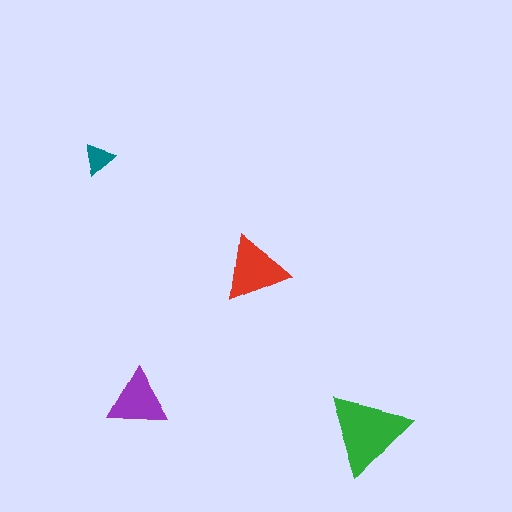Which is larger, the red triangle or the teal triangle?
The red one.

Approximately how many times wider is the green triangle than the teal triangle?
About 2.5 times wider.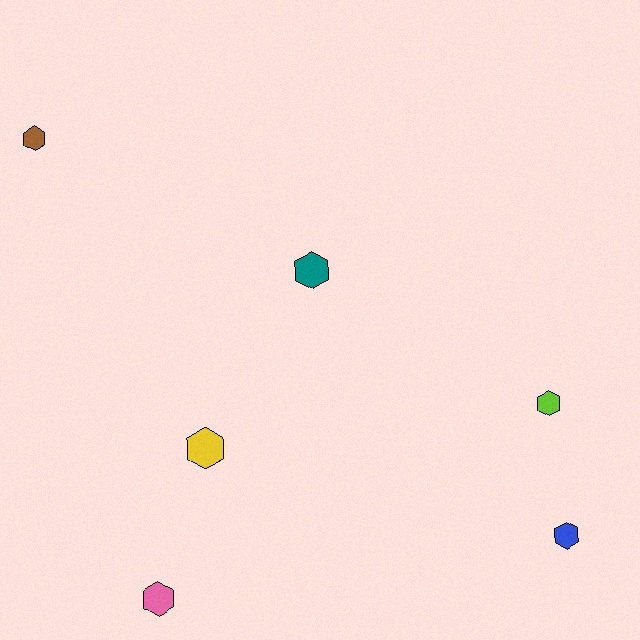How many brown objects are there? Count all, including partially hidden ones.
There is 1 brown object.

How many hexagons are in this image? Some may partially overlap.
There are 6 hexagons.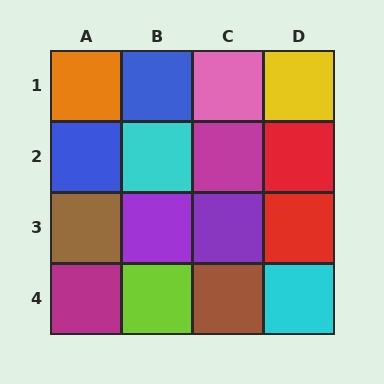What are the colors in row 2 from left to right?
Blue, cyan, magenta, red.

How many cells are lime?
1 cell is lime.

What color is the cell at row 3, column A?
Brown.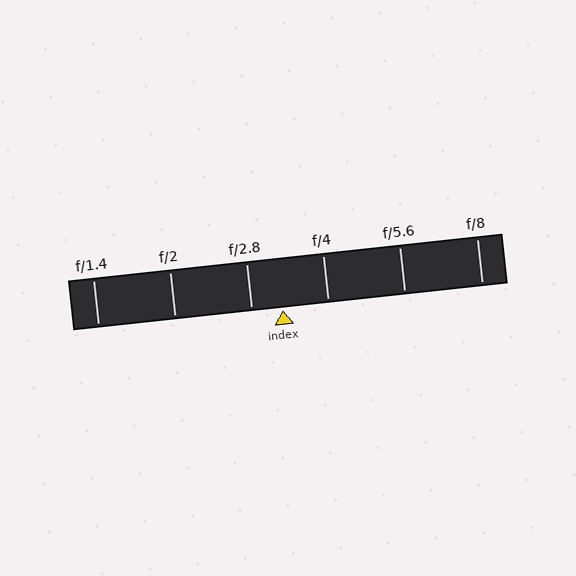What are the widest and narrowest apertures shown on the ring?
The widest aperture shown is f/1.4 and the narrowest is f/8.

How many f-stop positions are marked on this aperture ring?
There are 6 f-stop positions marked.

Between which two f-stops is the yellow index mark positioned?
The index mark is between f/2.8 and f/4.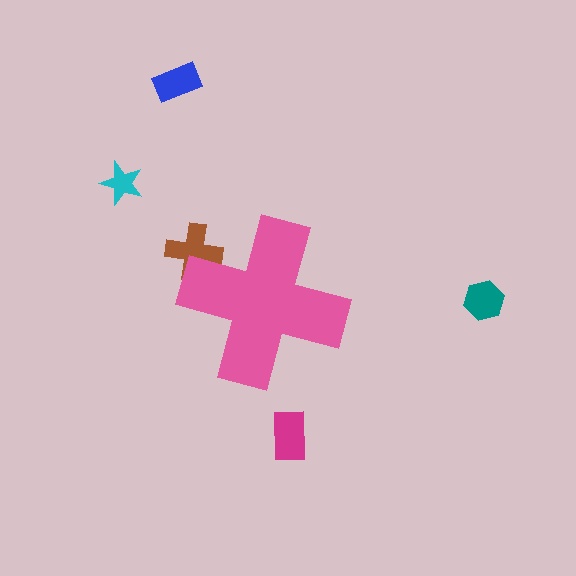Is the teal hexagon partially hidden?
No, the teal hexagon is fully visible.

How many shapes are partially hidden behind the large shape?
1 shape is partially hidden.